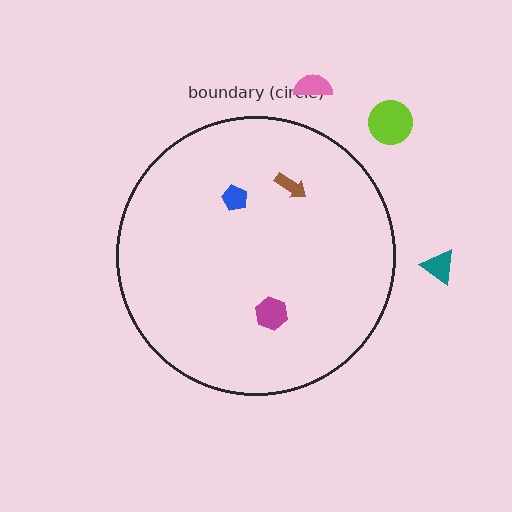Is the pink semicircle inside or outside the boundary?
Outside.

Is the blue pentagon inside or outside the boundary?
Inside.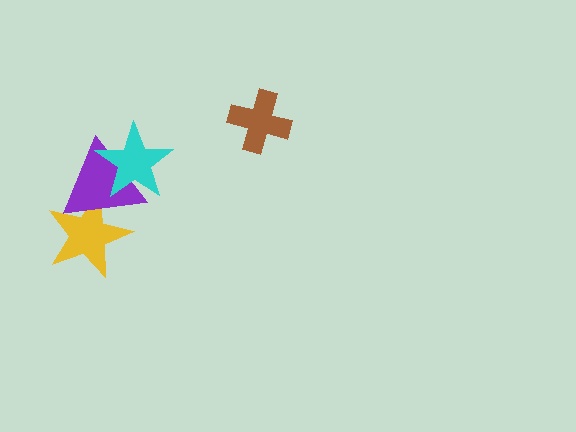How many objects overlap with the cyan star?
1 object overlaps with the cyan star.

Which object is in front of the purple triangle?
The cyan star is in front of the purple triangle.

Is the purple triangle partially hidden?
Yes, it is partially covered by another shape.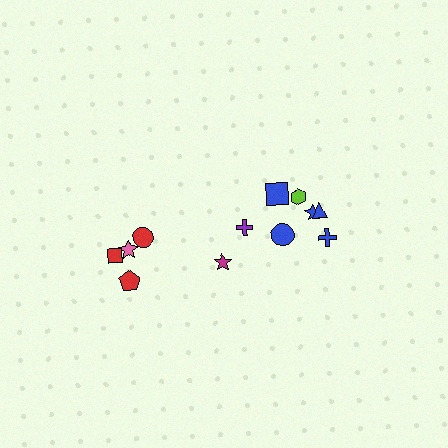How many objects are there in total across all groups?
There are 12 objects.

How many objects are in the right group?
There are 7 objects.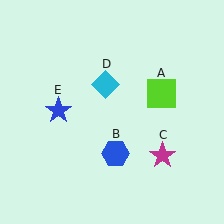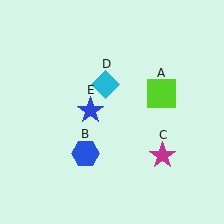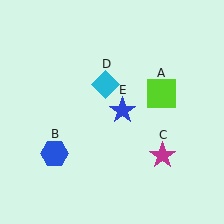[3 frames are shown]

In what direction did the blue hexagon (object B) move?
The blue hexagon (object B) moved left.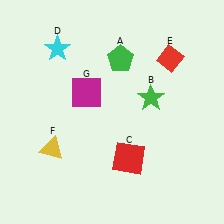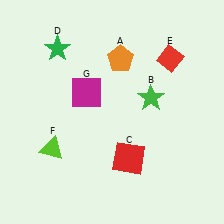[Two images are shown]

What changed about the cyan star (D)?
In Image 1, D is cyan. In Image 2, it changed to green.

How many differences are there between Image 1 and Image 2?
There are 3 differences between the two images.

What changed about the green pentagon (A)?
In Image 1, A is green. In Image 2, it changed to orange.